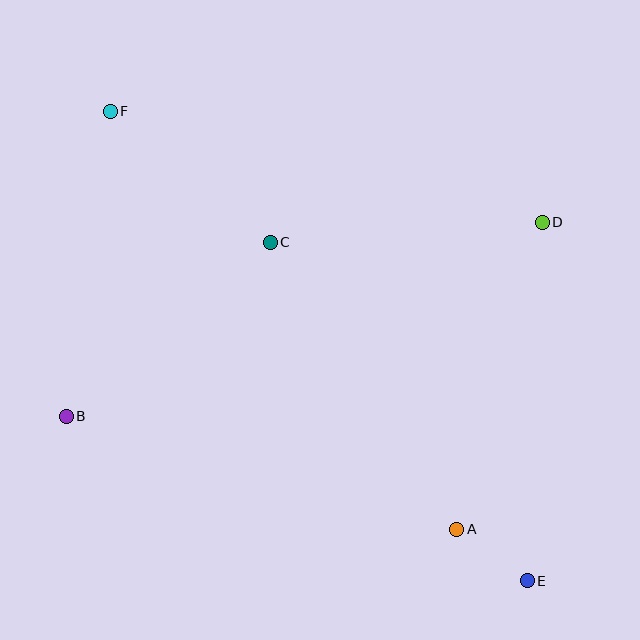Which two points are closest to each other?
Points A and E are closest to each other.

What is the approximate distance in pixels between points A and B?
The distance between A and B is approximately 407 pixels.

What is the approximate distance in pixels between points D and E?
The distance between D and E is approximately 359 pixels.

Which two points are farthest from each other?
Points E and F are farthest from each other.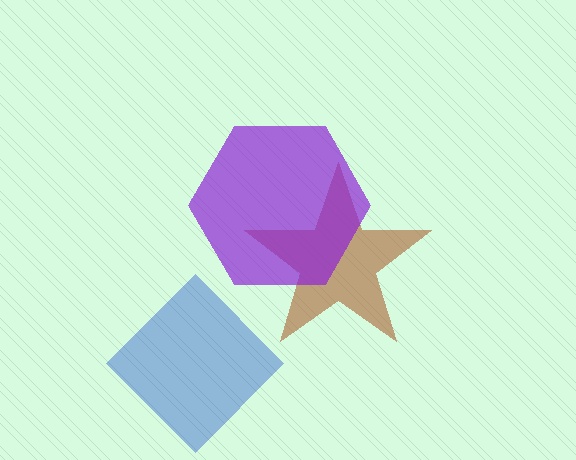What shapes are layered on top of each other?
The layered shapes are: a brown star, a blue diamond, a purple hexagon.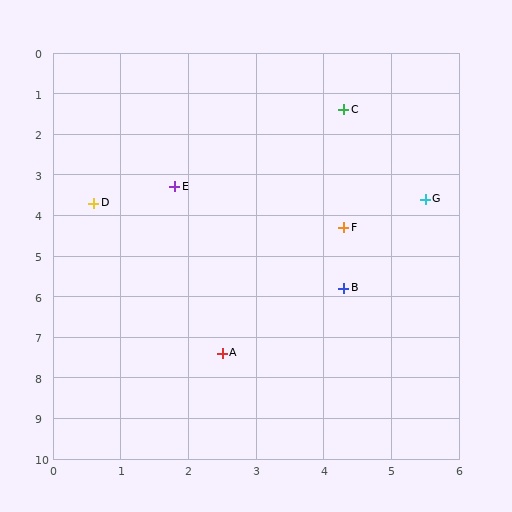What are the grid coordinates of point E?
Point E is at approximately (1.8, 3.3).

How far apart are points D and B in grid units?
Points D and B are about 4.3 grid units apart.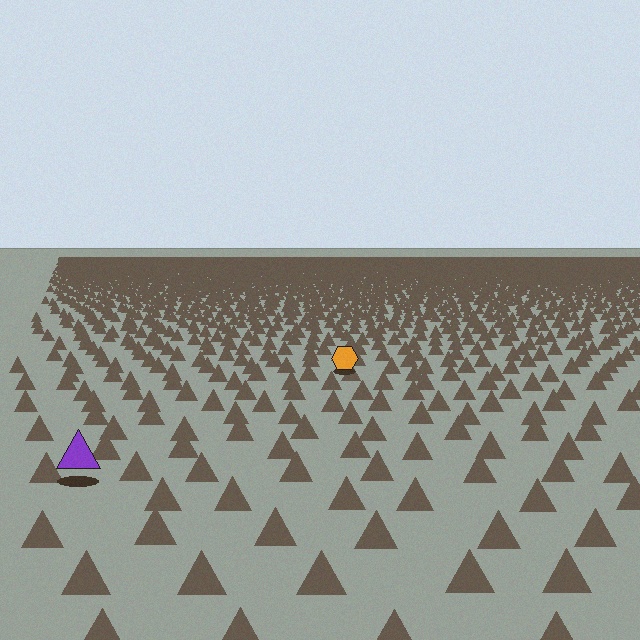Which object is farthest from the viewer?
The orange hexagon is farthest from the viewer. It appears smaller and the ground texture around it is denser.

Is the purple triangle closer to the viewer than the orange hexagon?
Yes. The purple triangle is closer — you can tell from the texture gradient: the ground texture is coarser near it.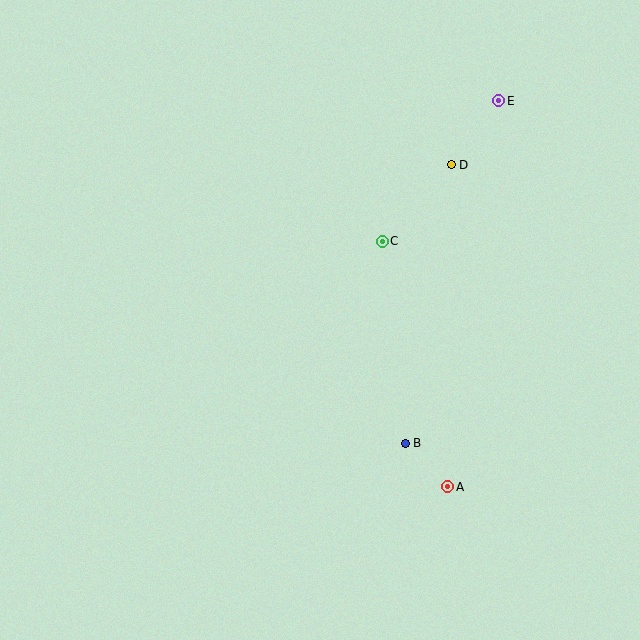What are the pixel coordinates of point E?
Point E is at (499, 100).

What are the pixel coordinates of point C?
Point C is at (382, 241).